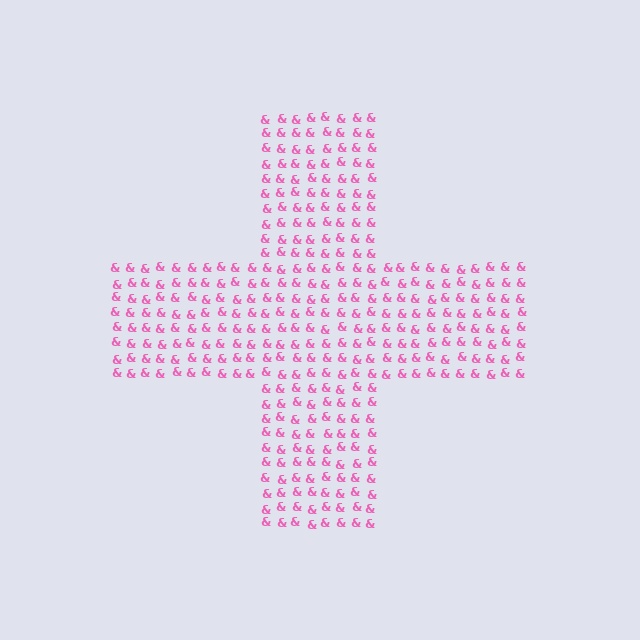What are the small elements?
The small elements are ampersands.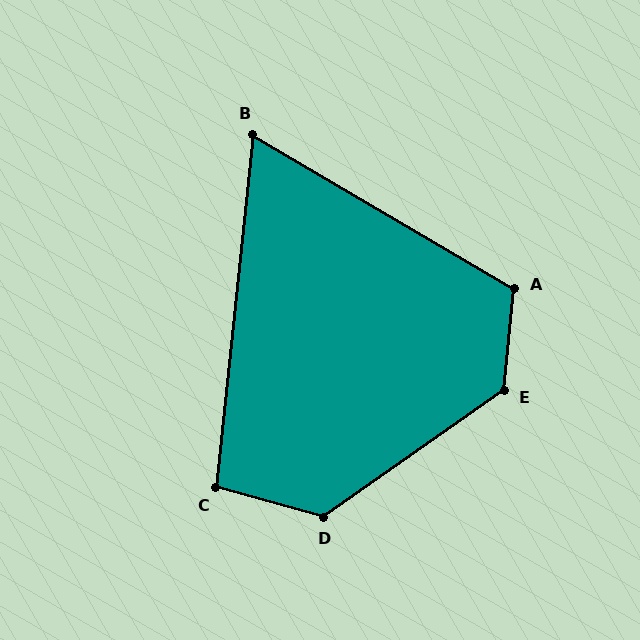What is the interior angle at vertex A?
Approximately 115 degrees (obtuse).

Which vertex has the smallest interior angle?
B, at approximately 66 degrees.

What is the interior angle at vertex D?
Approximately 129 degrees (obtuse).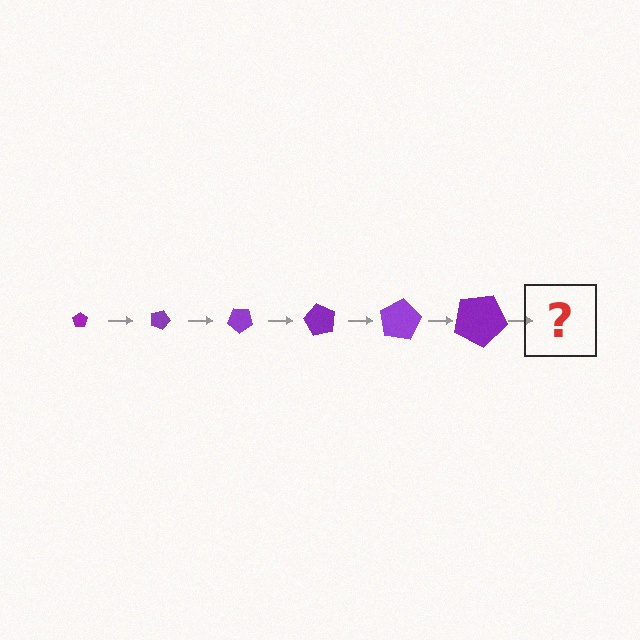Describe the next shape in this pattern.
It should be a pentagon, larger than the previous one and rotated 120 degrees from the start.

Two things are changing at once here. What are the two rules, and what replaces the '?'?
The two rules are that the pentagon grows larger each step and it rotates 20 degrees each step. The '?' should be a pentagon, larger than the previous one and rotated 120 degrees from the start.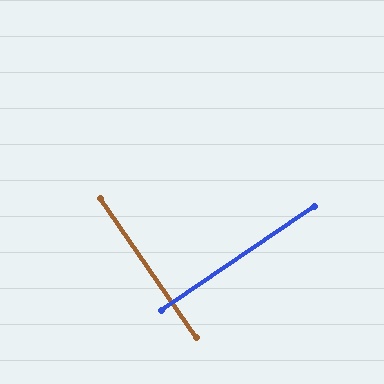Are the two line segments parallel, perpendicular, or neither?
Perpendicular — they meet at approximately 90°.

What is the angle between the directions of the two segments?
Approximately 90 degrees.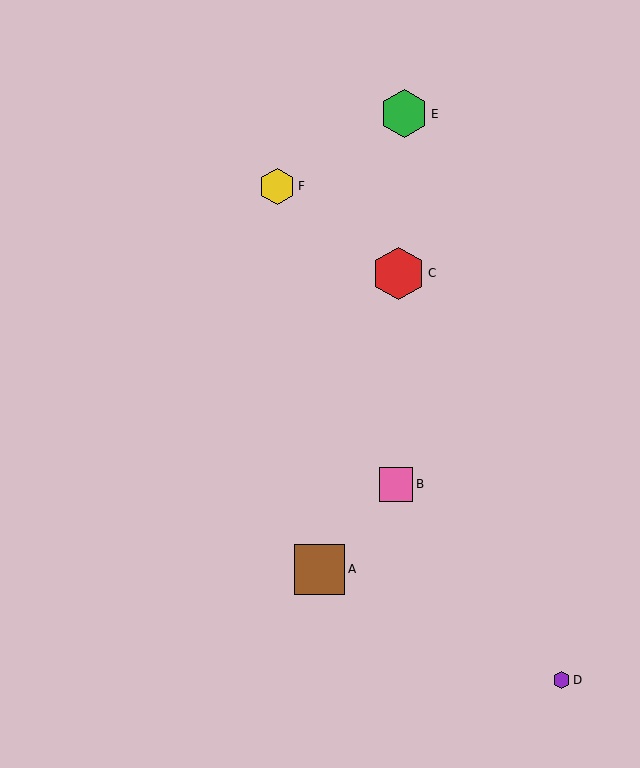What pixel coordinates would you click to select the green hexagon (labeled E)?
Click at (404, 114) to select the green hexagon E.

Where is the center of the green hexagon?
The center of the green hexagon is at (404, 114).